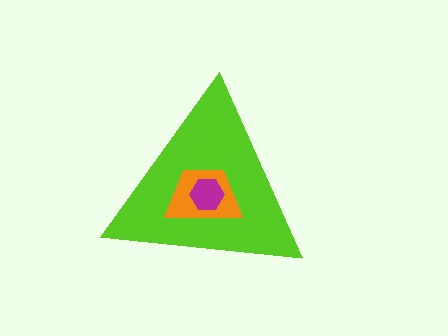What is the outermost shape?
The lime triangle.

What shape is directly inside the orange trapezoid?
The magenta hexagon.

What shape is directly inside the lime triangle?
The orange trapezoid.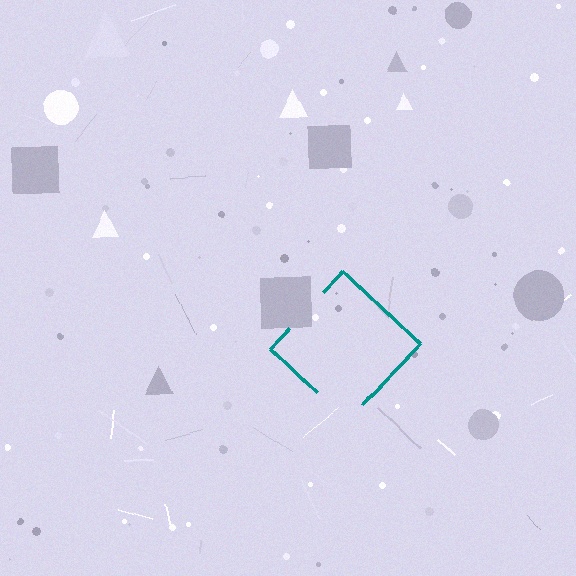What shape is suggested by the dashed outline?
The dashed outline suggests a diamond.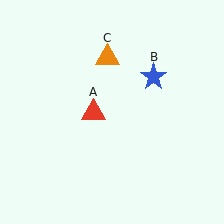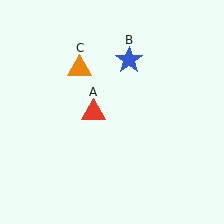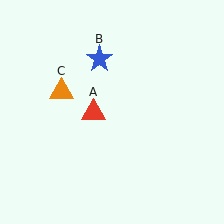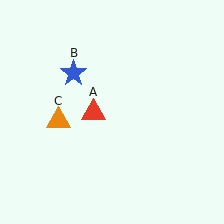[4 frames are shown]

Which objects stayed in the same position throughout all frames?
Red triangle (object A) remained stationary.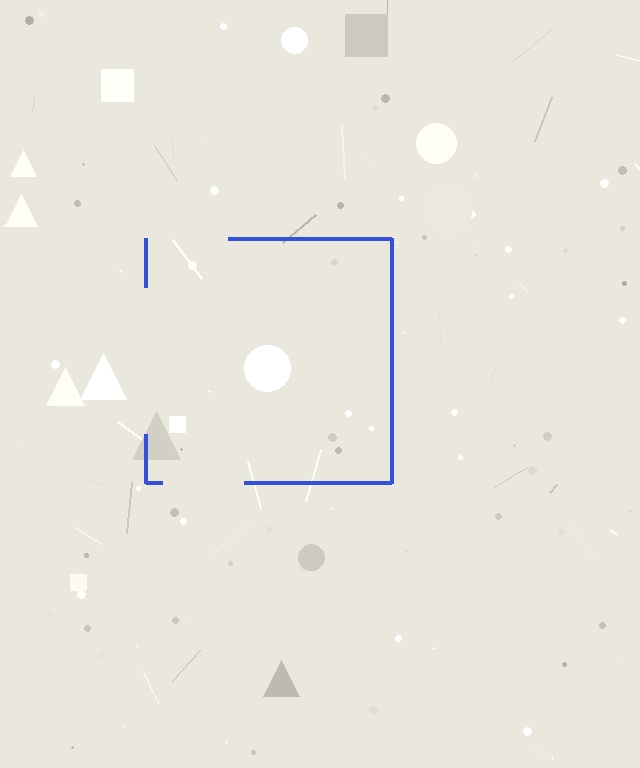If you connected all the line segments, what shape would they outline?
They would outline a square.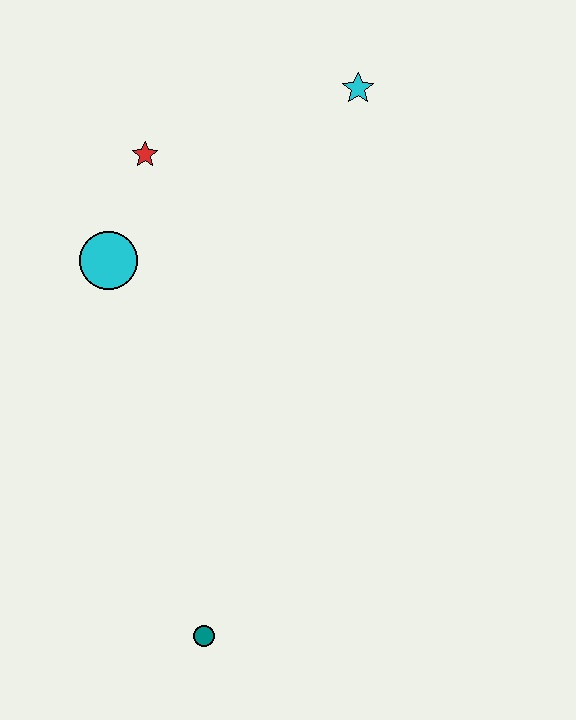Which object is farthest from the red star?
The teal circle is farthest from the red star.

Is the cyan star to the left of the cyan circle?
No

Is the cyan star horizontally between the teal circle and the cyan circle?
No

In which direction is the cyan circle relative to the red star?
The cyan circle is below the red star.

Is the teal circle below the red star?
Yes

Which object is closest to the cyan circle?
The red star is closest to the cyan circle.